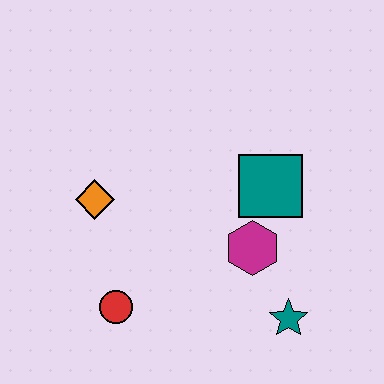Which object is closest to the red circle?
The orange diamond is closest to the red circle.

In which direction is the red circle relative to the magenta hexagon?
The red circle is to the left of the magenta hexagon.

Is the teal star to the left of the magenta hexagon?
No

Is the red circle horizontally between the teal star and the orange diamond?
Yes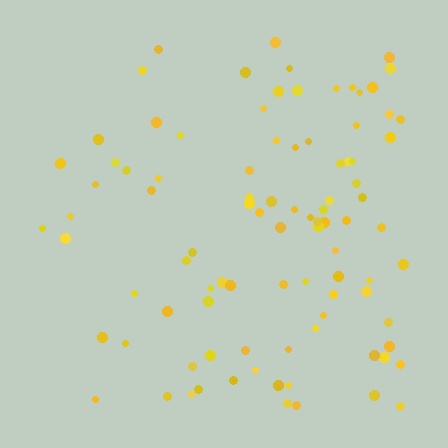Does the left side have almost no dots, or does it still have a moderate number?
Still a moderate number, just noticeably fewer than the right.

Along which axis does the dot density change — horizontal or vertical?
Horizontal.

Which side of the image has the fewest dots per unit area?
The left.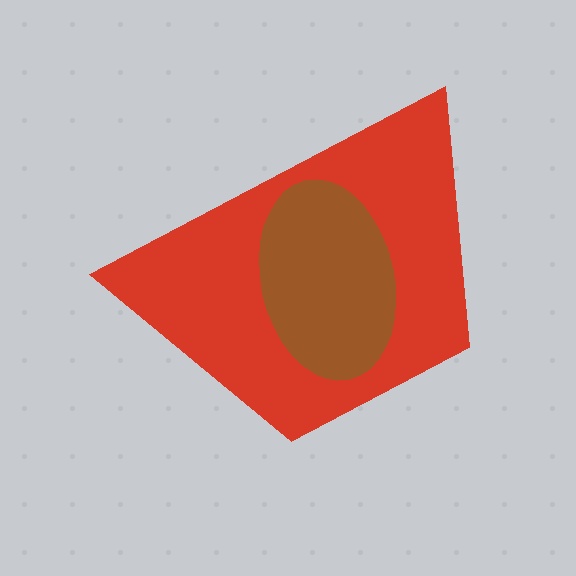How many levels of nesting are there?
2.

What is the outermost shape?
The red trapezoid.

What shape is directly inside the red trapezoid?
The brown ellipse.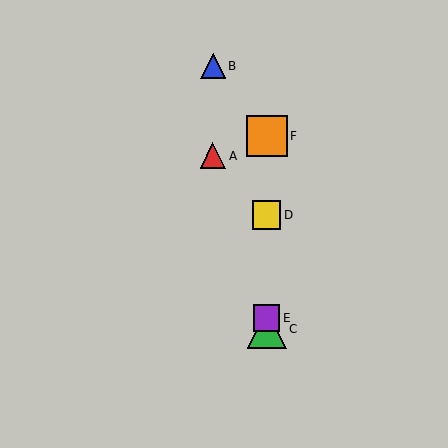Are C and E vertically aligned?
Yes, both are at x≈267.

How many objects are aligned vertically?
4 objects (C, D, E, F) are aligned vertically.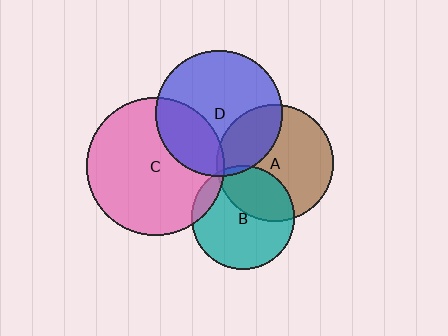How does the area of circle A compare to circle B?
Approximately 1.3 times.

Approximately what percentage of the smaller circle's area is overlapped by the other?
Approximately 30%.